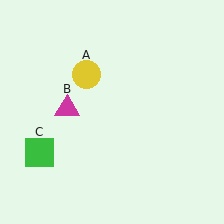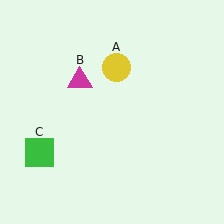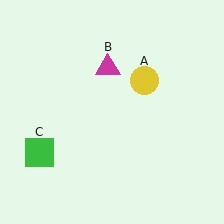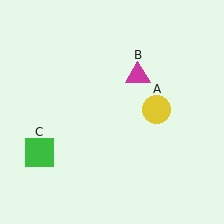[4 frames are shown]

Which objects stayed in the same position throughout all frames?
Green square (object C) remained stationary.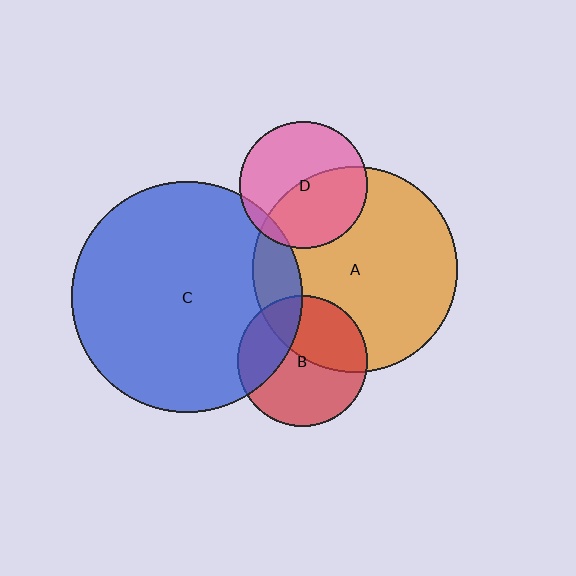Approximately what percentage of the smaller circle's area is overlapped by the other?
Approximately 5%.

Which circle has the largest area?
Circle C (blue).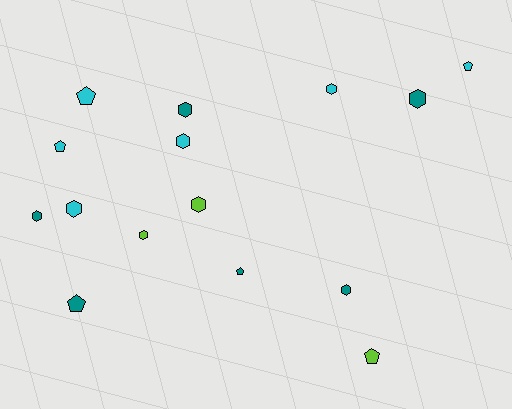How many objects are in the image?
There are 15 objects.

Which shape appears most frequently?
Hexagon, with 9 objects.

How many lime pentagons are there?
There is 1 lime pentagon.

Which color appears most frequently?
Cyan, with 6 objects.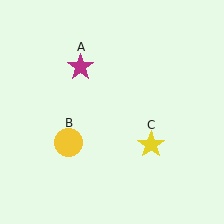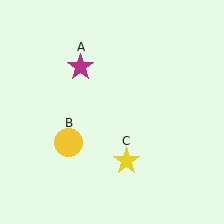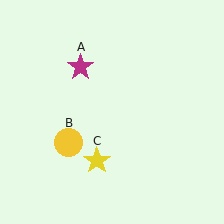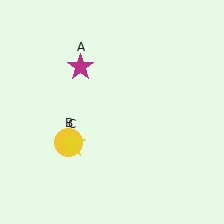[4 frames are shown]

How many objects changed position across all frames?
1 object changed position: yellow star (object C).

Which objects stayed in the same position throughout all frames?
Magenta star (object A) and yellow circle (object B) remained stationary.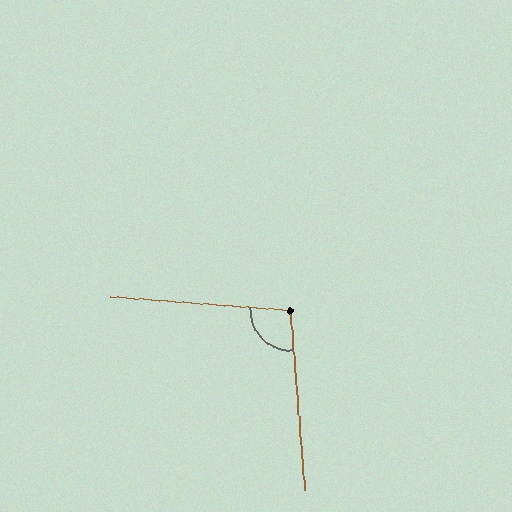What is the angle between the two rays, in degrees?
Approximately 99 degrees.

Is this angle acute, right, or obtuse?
It is obtuse.